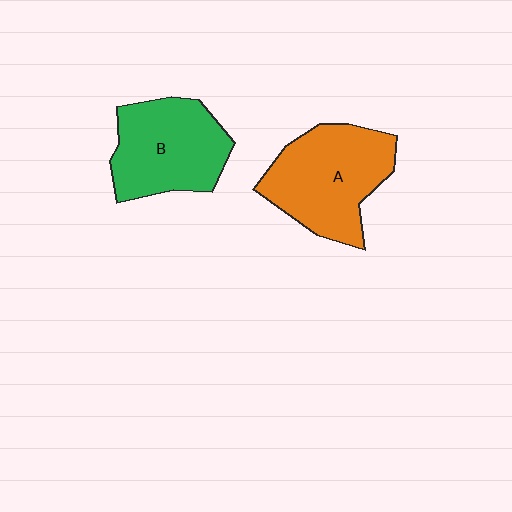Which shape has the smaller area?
Shape B (green).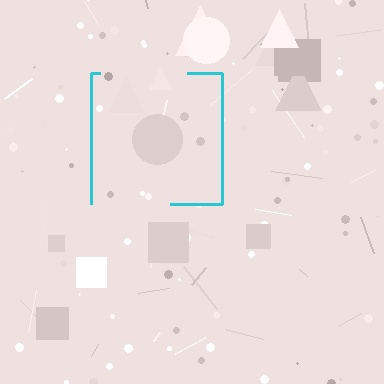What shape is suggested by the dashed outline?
The dashed outline suggests a square.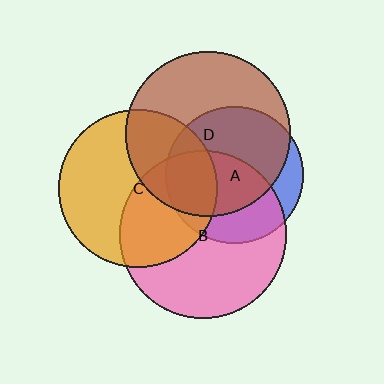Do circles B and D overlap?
Yes.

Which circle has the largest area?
Circle B (pink).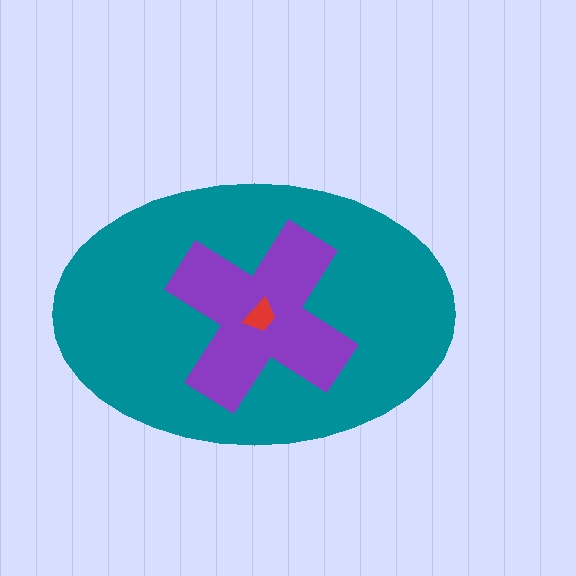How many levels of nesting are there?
3.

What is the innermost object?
The red trapezoid.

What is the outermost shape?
The teal ellipse.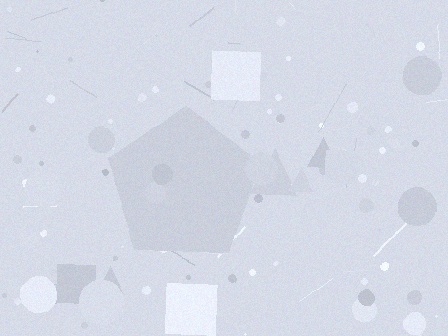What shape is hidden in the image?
A pentagon is hidden in the image.